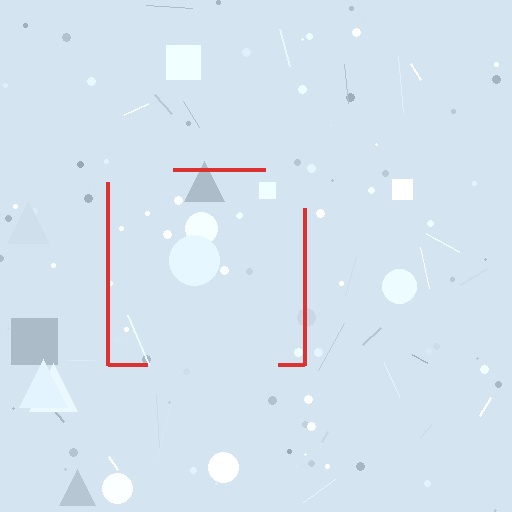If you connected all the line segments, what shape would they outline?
They would outline a square.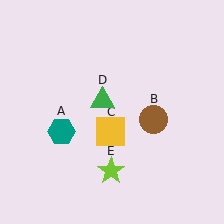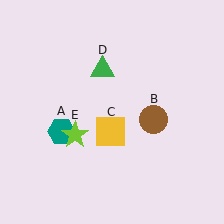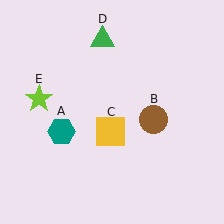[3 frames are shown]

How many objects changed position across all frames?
2 objects changed position: green triangle (object D), lime star (object E).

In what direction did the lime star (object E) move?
The lime star (object E) moved up and to the left.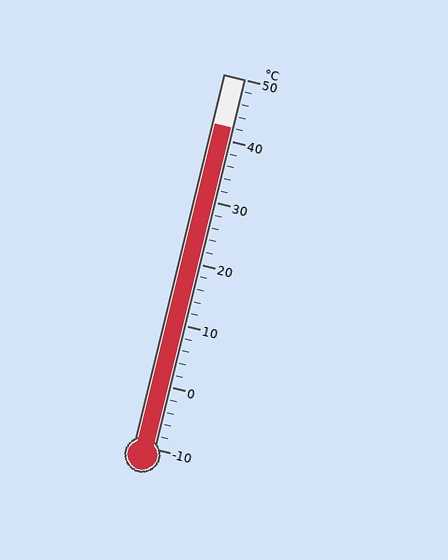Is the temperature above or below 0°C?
The temperature is above 0°C.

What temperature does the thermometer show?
The thermometer shows approximately 42°C.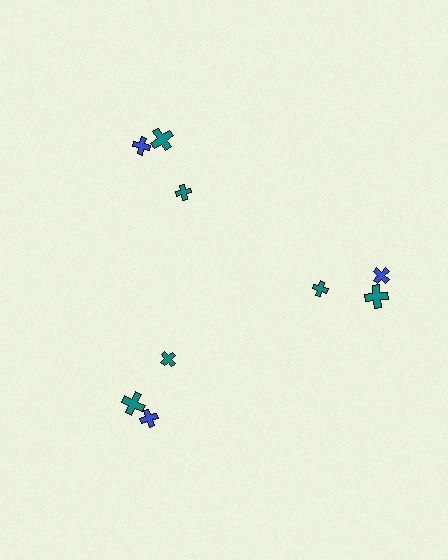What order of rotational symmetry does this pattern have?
This pattern has 3-fold rotational symmetry.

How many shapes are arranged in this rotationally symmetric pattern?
There are 9 shapes, arranged in 3 groups of 3.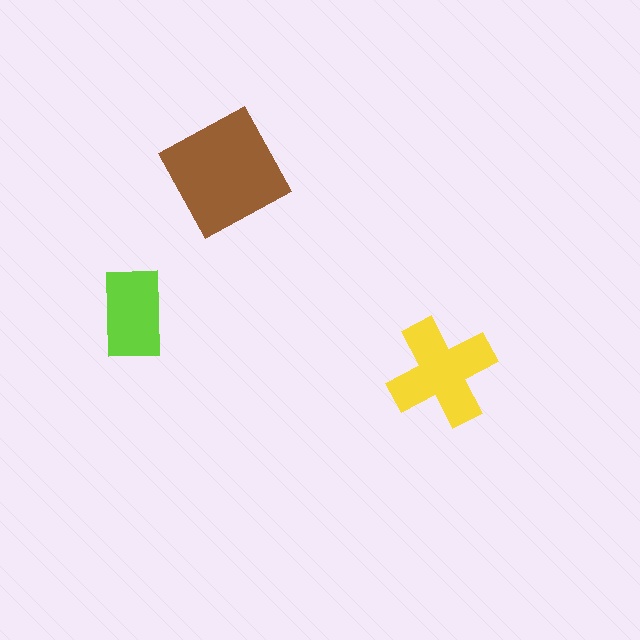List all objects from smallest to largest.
The lime rectangle, the yellow cross, the brown square.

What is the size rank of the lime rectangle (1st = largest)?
3rd.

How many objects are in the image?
There are 3 objects in the image.